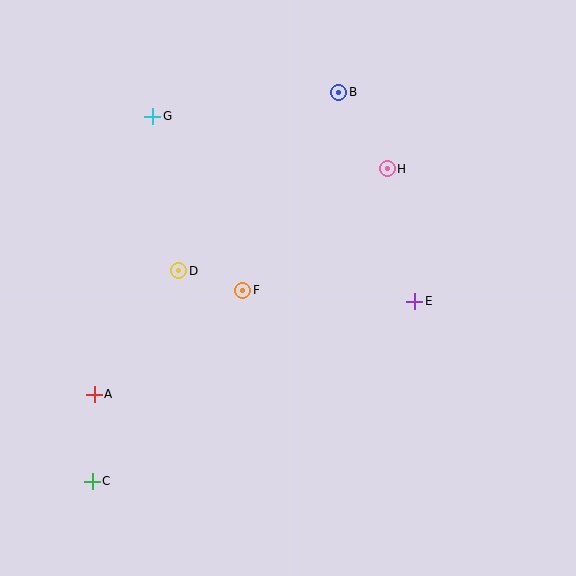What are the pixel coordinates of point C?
Point C is at (92, 481).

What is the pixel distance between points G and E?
The distance between G and E is 321 pixels.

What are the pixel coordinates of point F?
Point F is at (243, 290).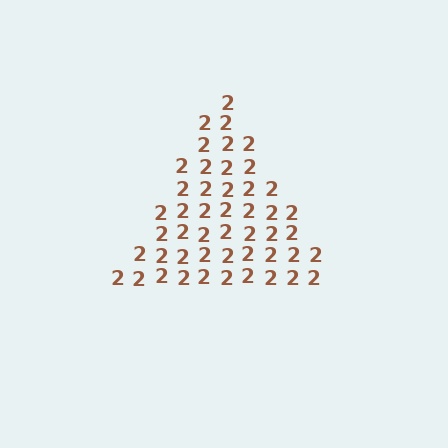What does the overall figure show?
The overall figure shows a triangle.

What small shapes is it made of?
It is made of small digit 2's.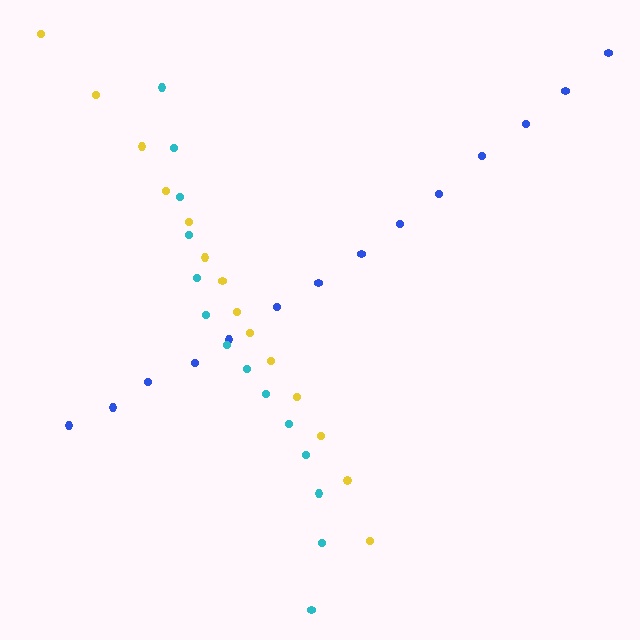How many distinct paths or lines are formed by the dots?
There are 3 distinct paths.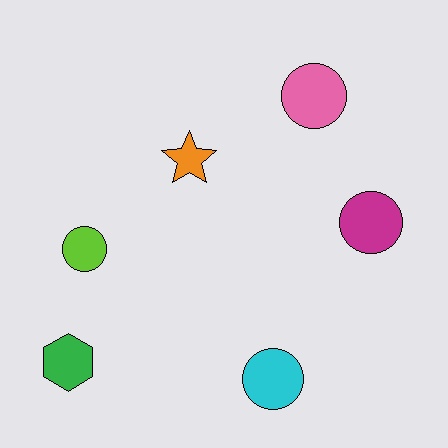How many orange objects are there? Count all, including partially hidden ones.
There is 1 orange object.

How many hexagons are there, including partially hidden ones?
There is 1 hexagon.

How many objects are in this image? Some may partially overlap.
There are 6 objects.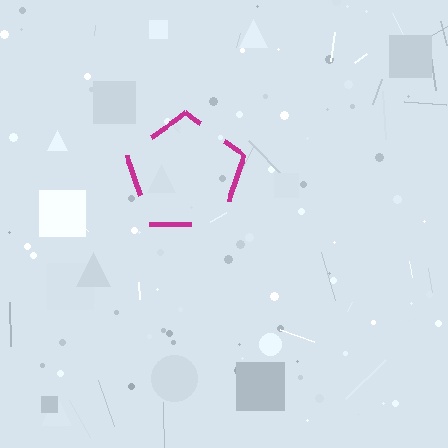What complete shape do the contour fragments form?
The contour fragments form a pentagon.